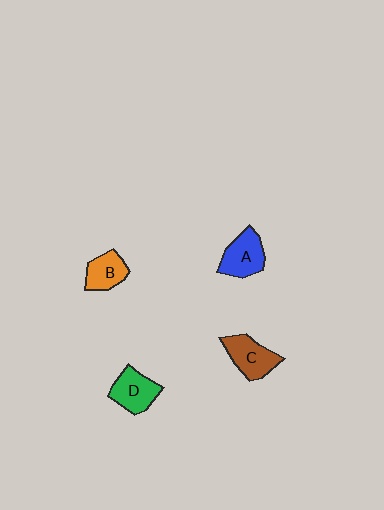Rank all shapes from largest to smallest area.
From largest to smallest: C (brown), A (blue), D (green), B (orange).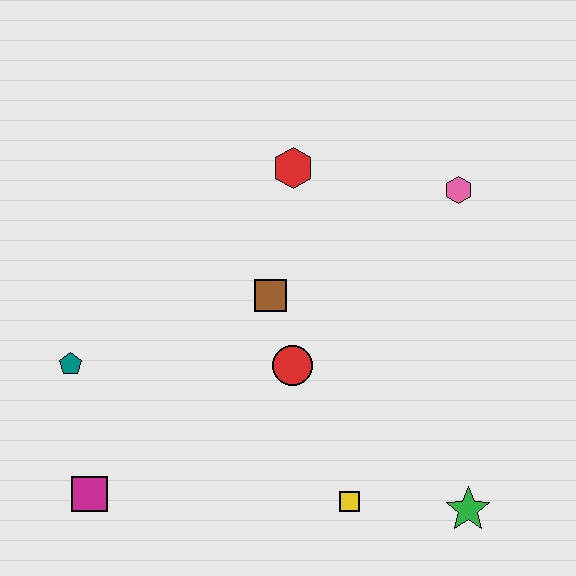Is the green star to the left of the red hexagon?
No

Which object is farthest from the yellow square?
The red hexagon is farthest from the yellow square.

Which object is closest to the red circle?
The brown square is closest to the red circle.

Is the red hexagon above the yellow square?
Yes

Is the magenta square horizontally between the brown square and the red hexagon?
No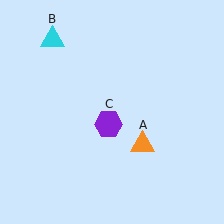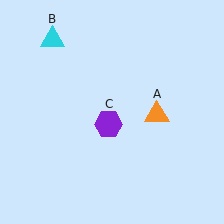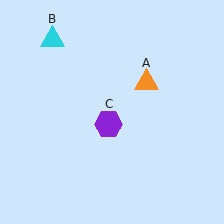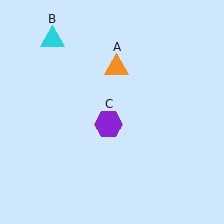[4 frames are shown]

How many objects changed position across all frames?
1 object changed position: orange triangle (object A).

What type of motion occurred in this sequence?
The orange triangle (object A) rotated counterclockwise around the center of the scene.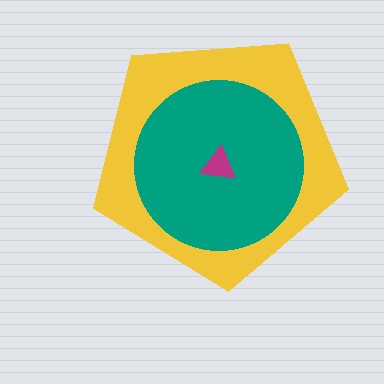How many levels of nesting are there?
3.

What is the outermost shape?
The yellow pentagon.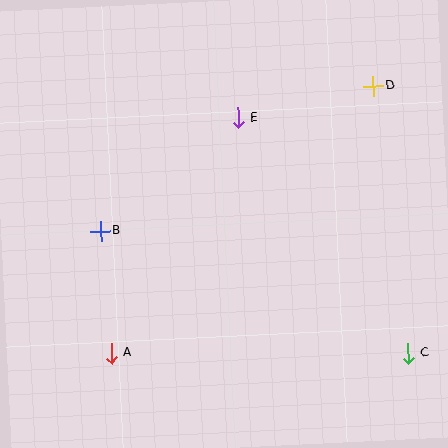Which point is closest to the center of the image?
Point E at (238, 118) is closest to the center.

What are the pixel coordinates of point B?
Point B is at (101, 231).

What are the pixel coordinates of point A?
Point A is at (111, 353).